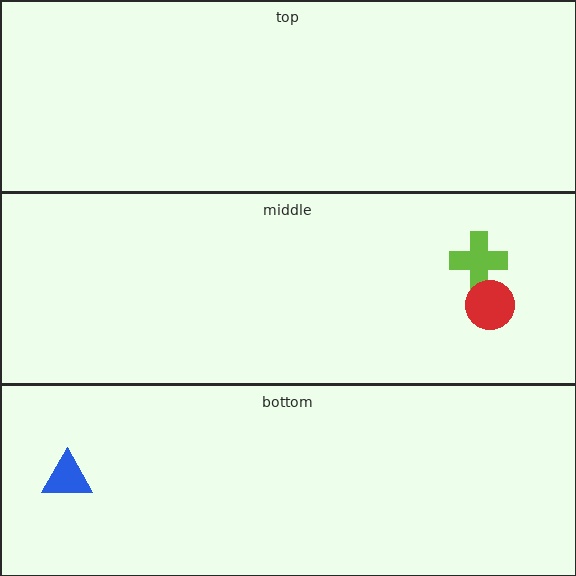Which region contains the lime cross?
The middle region.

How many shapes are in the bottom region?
1.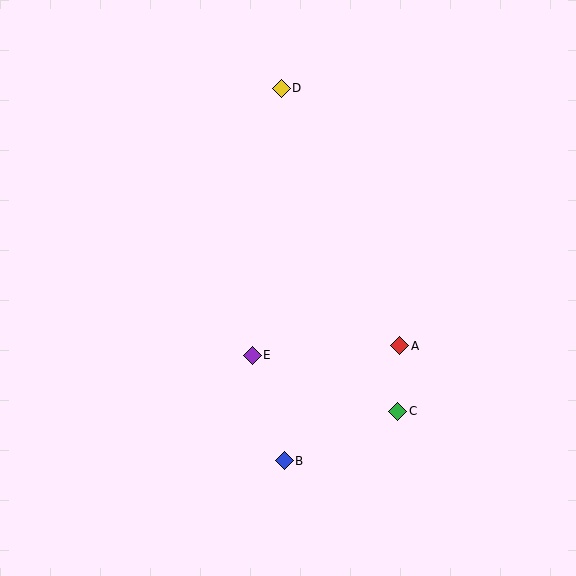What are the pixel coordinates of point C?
Point C is at (398, 411).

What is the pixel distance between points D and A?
The distance between D and A is 284 pixels.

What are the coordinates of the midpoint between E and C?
The midpoint between E and C is at (325, 383).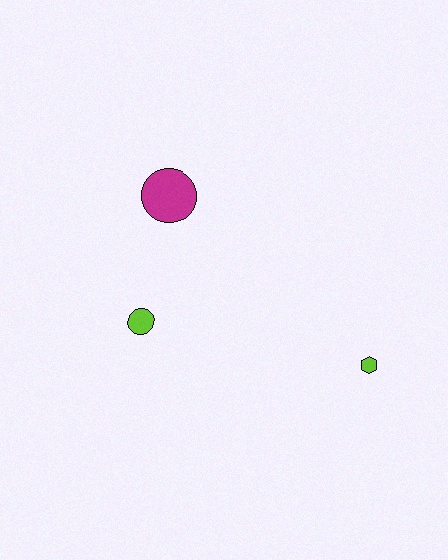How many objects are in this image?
There are 3 objects.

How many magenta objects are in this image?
There is 1 magenta object.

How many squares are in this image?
There are no squares.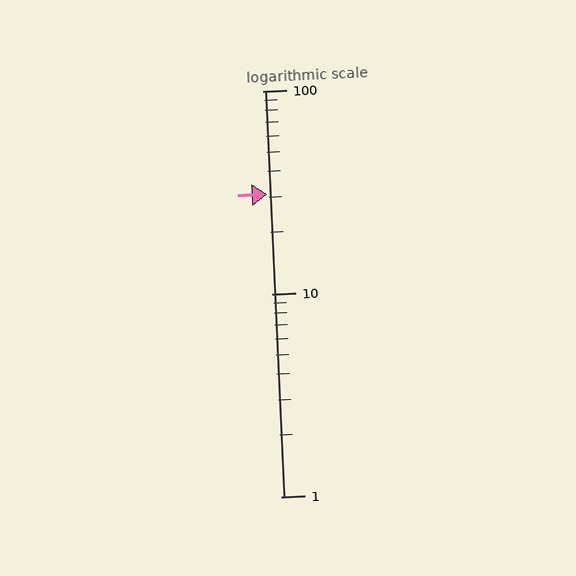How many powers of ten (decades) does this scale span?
The scale spans 2 decades, from 1 to 100.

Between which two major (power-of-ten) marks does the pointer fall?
The pointer is between 10 and 100.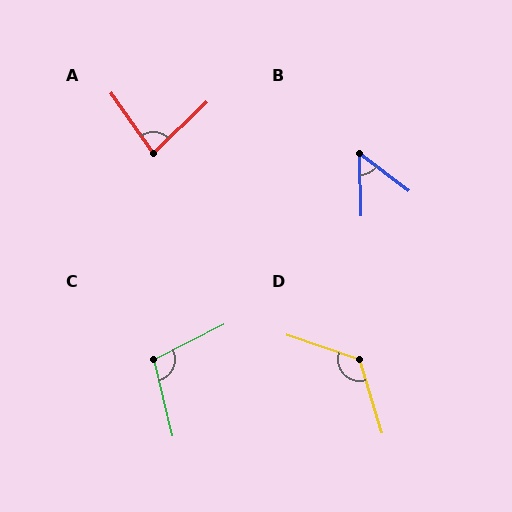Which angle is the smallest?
B, at approximately 52 degrees.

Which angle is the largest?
D, at approximately 126 degrees.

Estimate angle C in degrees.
Approximately 104 degrees.